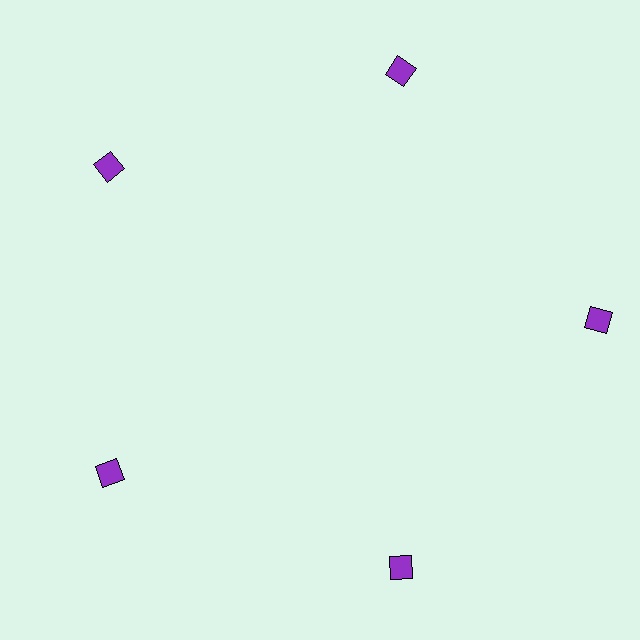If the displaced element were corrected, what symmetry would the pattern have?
It would have 5-fold rotational symmetry — the pattern would map onto itself every 72 degrees.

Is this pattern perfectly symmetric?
No. The 5 purple squares are arranged in a ring, but one element near the 3 o'clock position is pushed outward from the center, breaking the 5-fold rotational symmetry.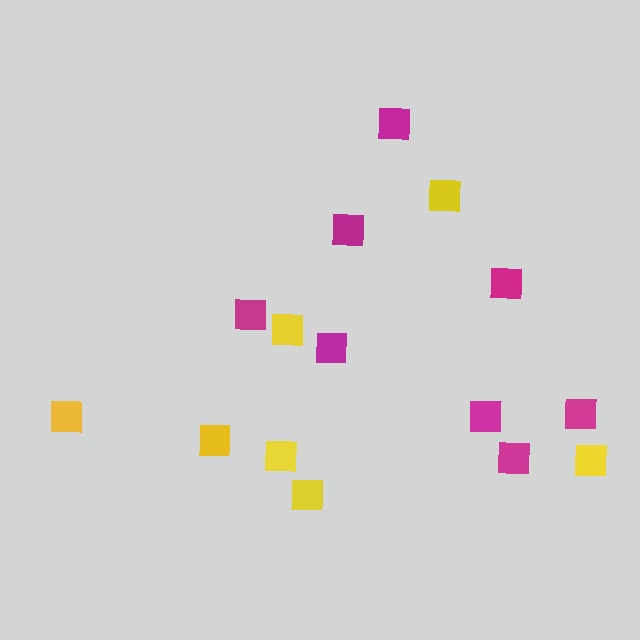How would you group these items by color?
There are 2 groups: one group of yellow squares (7) and one group of magenta squares (8).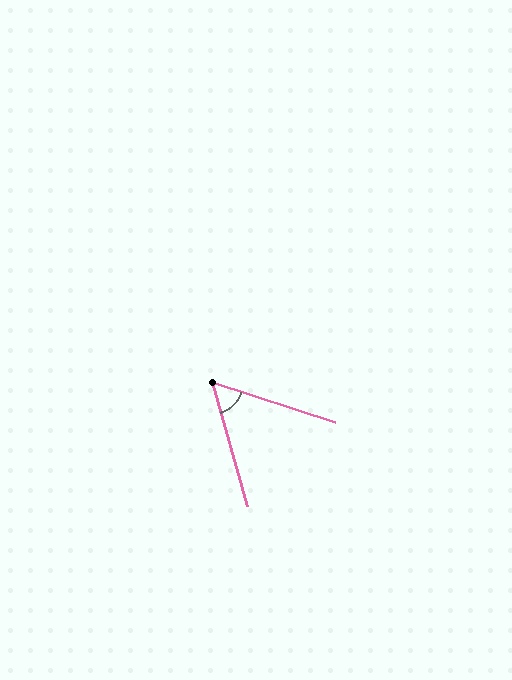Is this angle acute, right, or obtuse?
It is acute.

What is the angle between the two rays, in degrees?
Approximately 56 degrees.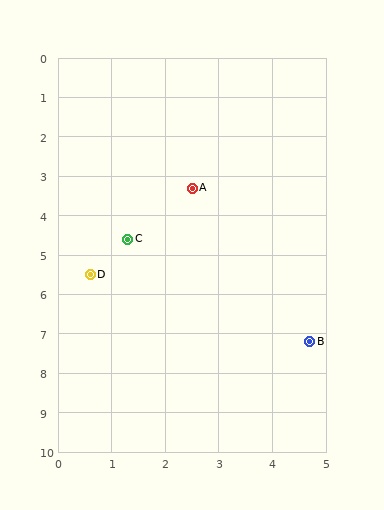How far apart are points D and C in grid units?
Points D and C are about 1.1 grid units apart.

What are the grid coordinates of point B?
Point B is at approximately (4.7, 7.2).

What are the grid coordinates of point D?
Point D is at approximately (0.6, 5.5).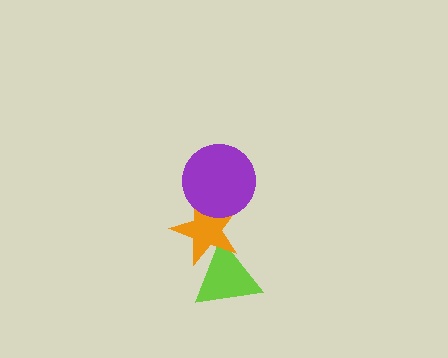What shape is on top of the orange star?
The purple circle is on top of the orange star.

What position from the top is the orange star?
The orange star is 2nd from the top.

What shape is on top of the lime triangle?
The orange star is on top of the lime triangle.